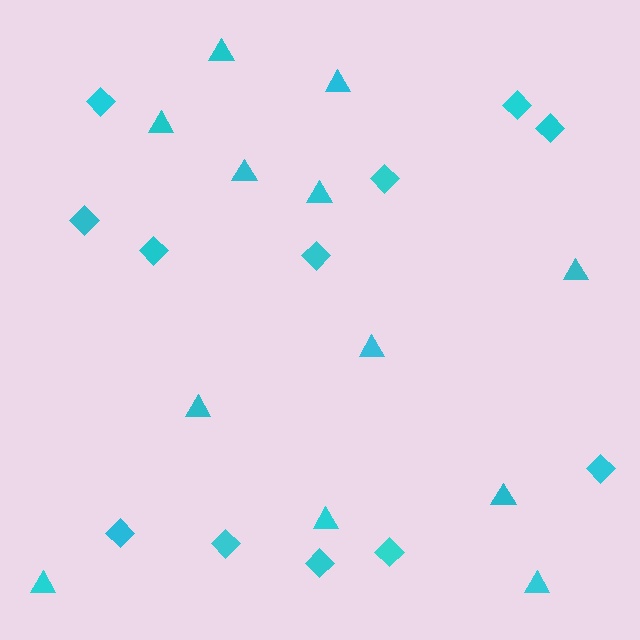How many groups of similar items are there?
There are 2 groups: one group of triangles (12) and one group of diamonds (12).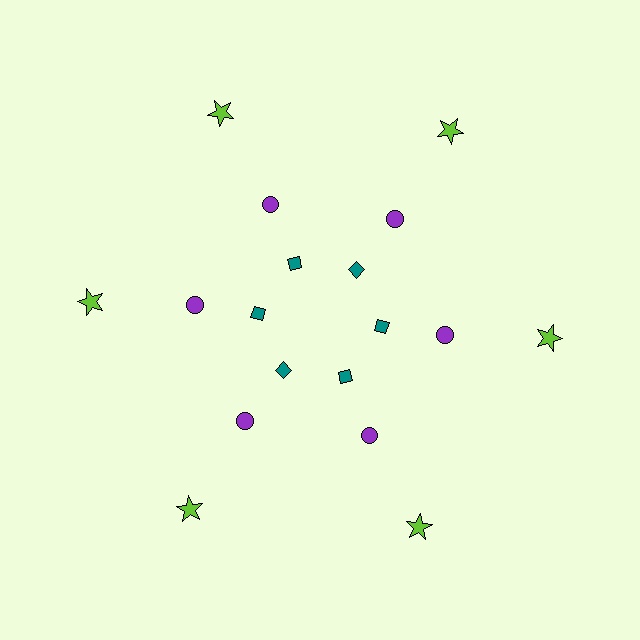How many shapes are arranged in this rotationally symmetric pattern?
There are 18 shapes, arranged in 6 groups of 3.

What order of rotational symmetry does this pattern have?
This pattern has 6-fold rotational symmetry.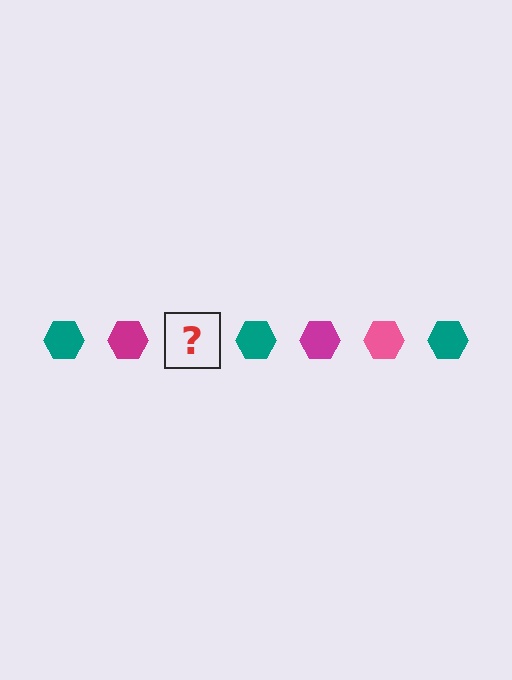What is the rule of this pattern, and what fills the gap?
The rule is that the pattern cycles through teal, magenta, pink hexagons. The gap should be filled with a pink hexagon.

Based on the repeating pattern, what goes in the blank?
The blank should be a pink hexagon.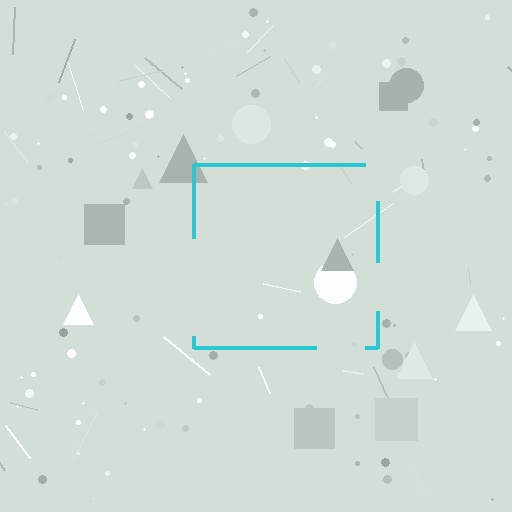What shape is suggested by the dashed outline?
The dashed outline suggests a square.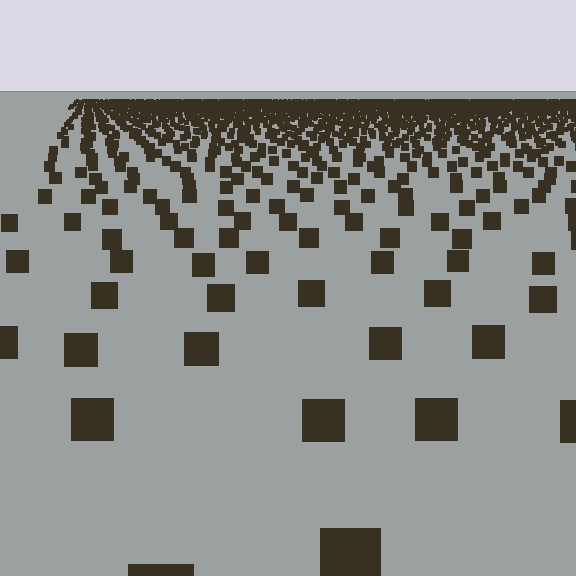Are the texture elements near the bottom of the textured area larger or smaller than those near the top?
Larger. Near the bottom, elements are closer to the viewer and appear at a bigger on-screen size.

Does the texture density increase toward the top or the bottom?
Density increases toward the top.